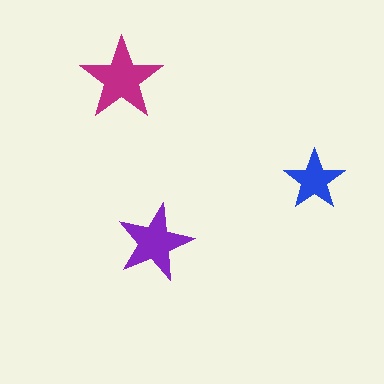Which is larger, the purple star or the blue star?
The purple one.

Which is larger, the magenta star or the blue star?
The magenta one.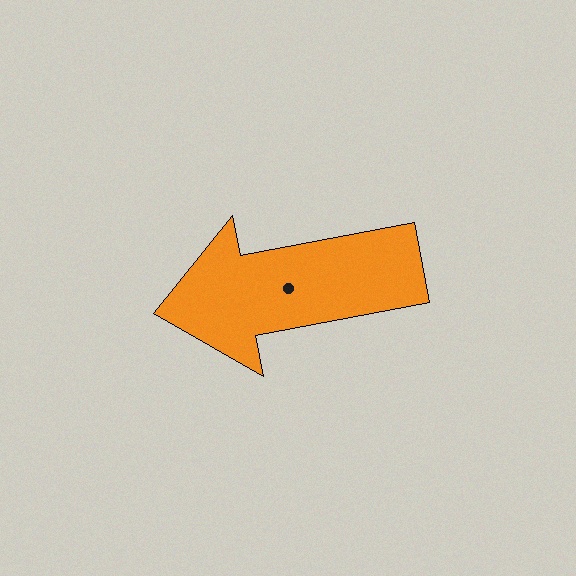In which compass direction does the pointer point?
West.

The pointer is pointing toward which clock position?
Roughly 9 o'clock.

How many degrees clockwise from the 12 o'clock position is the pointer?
Approximately 259 degrees.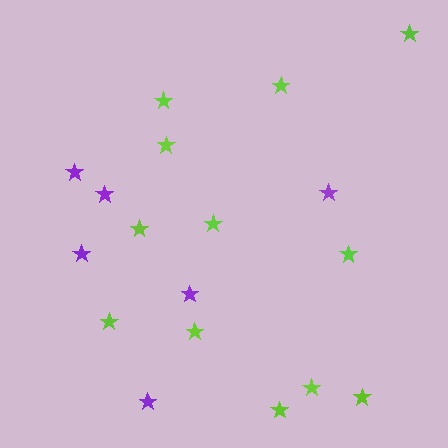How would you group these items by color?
There are 2 groups: one group of lime stars (12) and one group of purple stars (6).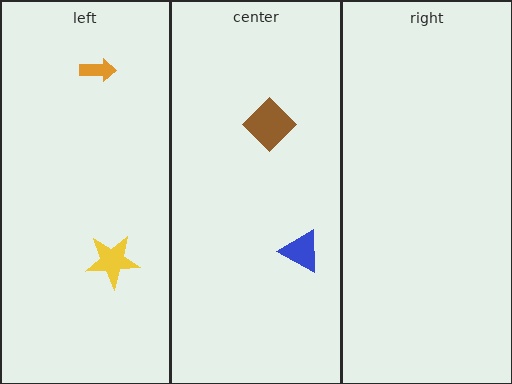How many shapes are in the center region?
2.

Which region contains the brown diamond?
The center region.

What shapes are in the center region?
The brown diamond, the blue triangle.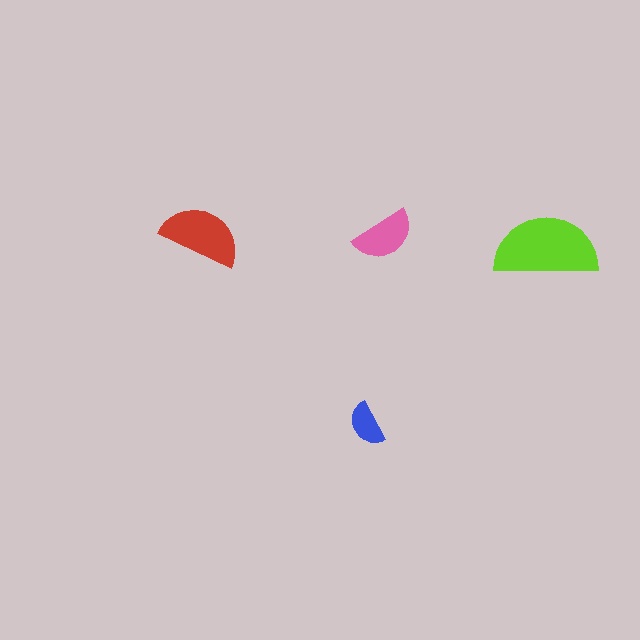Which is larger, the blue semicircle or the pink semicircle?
The pink one.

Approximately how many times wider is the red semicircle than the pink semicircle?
About 1.5 times wider.